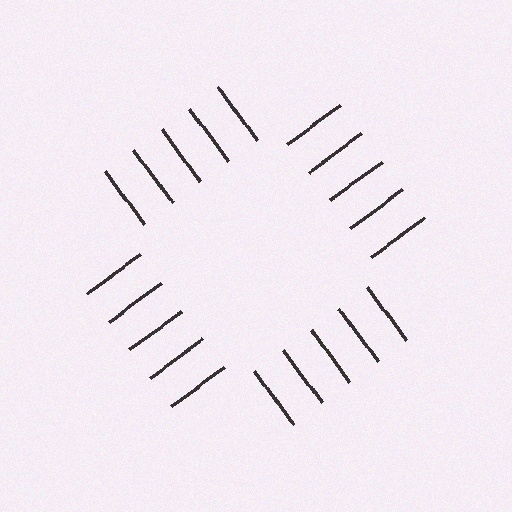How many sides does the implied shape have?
4 sides — the line-ends trace a square.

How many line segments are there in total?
20 — 5 along each of the 4 edges.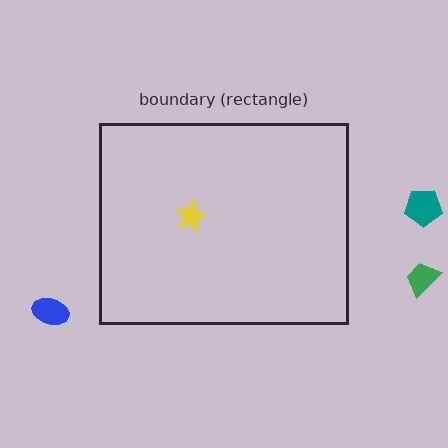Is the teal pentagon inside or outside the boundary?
Outside.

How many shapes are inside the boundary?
1 inside, 3 outside.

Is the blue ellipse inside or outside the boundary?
Outside.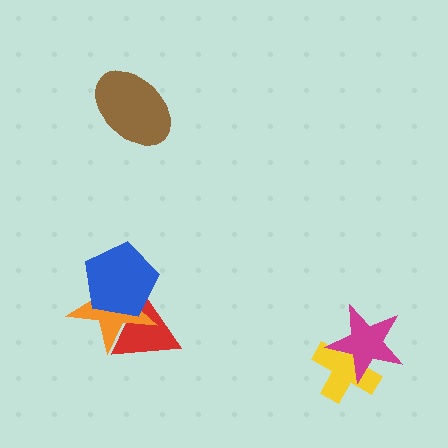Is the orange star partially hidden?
Yes, it is partially covered by another shape.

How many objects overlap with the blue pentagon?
2 objects overlap with the blue pentagon.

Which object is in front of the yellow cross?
The magenta star is in front of the yellow cross.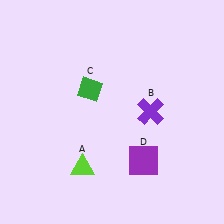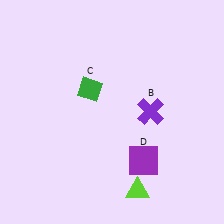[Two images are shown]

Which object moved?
The lime triangle (A) moved right.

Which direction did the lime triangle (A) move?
The lime triangle (A) moved right.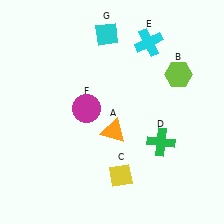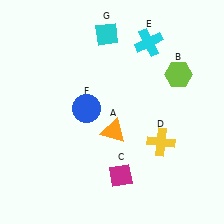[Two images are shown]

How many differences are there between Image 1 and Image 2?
There are 3 differences between the two images.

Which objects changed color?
C changed from yellow to magenta. D changed from green to yellow. F changed from magenta to blue.